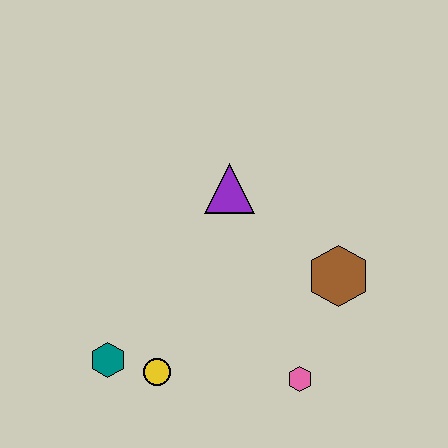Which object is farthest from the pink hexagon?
The purple triangle is farthest from the pink hexagon.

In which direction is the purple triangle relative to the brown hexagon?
The purple triangle is to the left of the brown hexagon.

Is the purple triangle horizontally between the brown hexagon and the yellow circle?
Yes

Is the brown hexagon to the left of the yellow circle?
No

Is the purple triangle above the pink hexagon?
Yes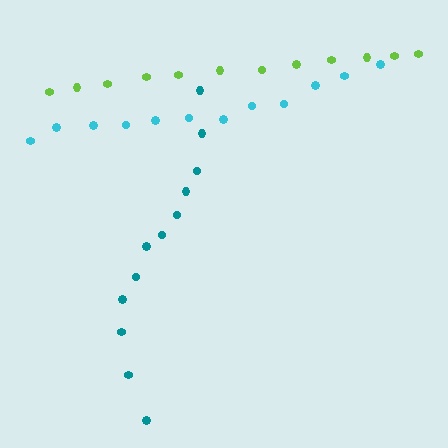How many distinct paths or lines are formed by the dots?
There are 3 distinct paths.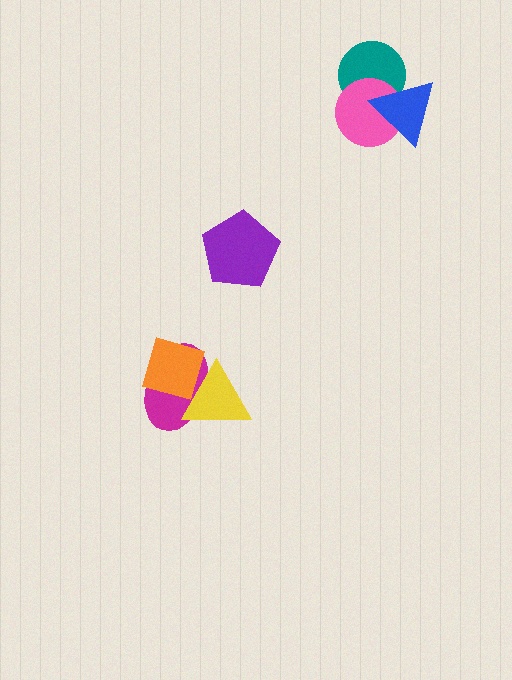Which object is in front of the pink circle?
The blue triangle is in front of the pink circle.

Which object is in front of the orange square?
The yellow triangle is in front of the orange square.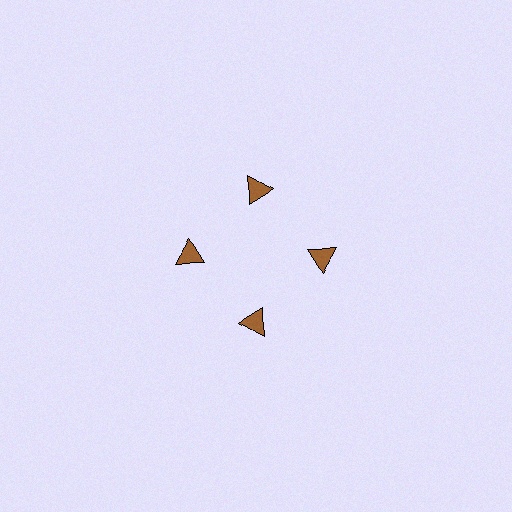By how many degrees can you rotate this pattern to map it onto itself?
The pattern maps onto itself every 90 degrees of rotation.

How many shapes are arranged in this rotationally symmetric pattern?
There are 4 shapes, arranged in 4 groups of 1.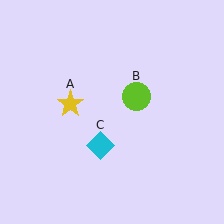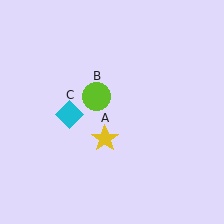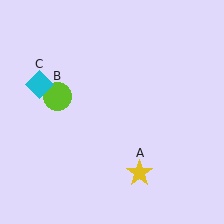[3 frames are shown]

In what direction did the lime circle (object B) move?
The lime circle (object B) moved left.